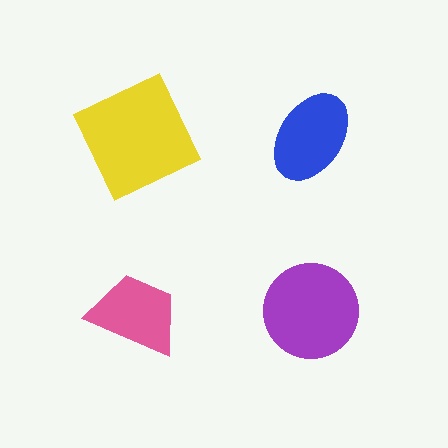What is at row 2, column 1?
A pink trapezoid.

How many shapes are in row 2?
2 shapes.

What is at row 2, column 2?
A purple circle.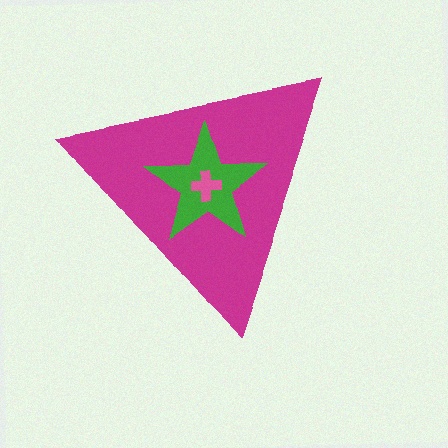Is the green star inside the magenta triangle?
Yes.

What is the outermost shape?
The magenta triangle.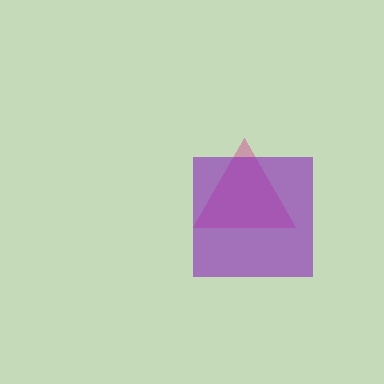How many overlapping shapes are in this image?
There are 2 overlapping shapes in the image.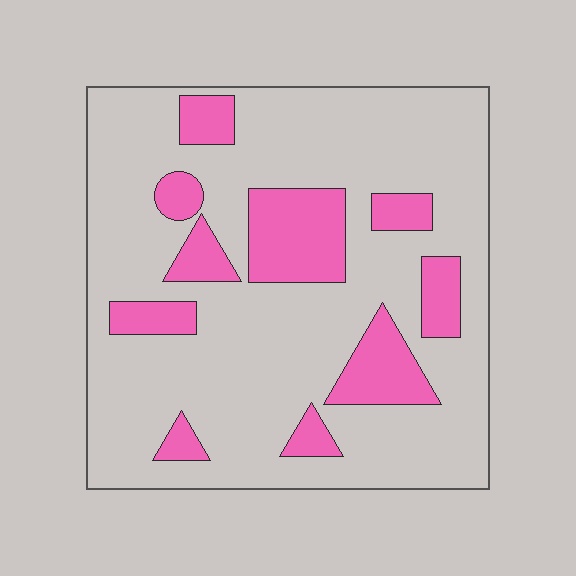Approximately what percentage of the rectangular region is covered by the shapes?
Approximately 20%.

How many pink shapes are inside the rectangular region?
10.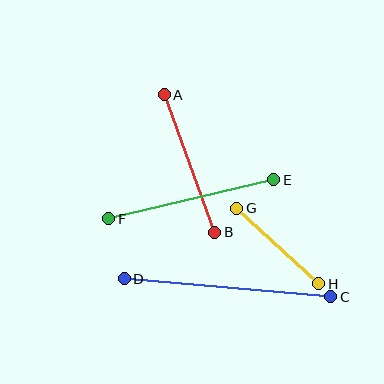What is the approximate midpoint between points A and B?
The midpoint is at approximately (189, 163) pixels.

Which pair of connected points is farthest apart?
Points C and D are farthest apart.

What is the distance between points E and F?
The distance is approximately 170 pixels.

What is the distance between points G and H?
The distance is approximately 112 pixels.